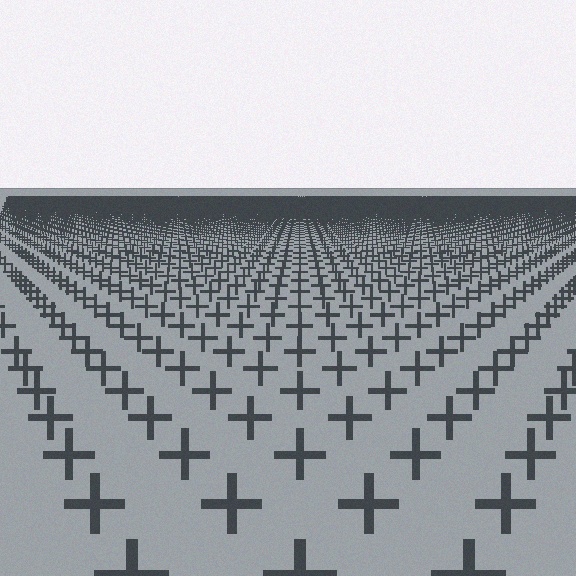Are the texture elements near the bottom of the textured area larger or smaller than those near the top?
Larger. Near the bottom, elements are closer to the viewer and appear at a bigger on-screen size.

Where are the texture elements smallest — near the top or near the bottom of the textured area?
Near the top.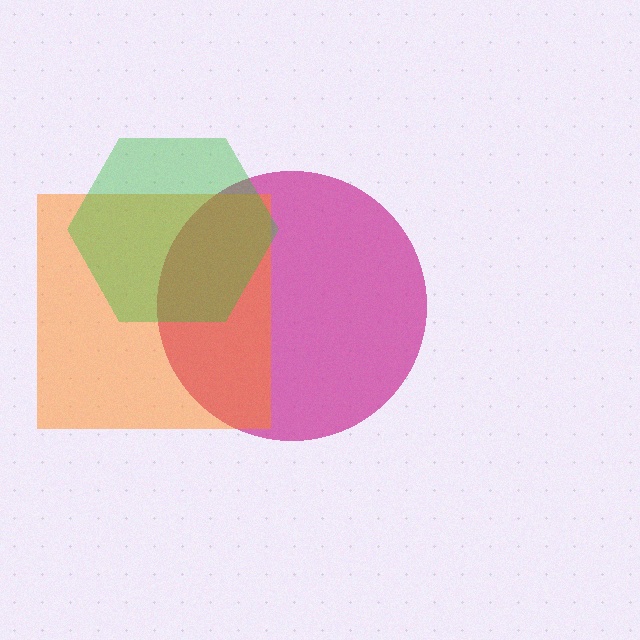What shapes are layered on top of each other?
The layered shapes are: a magenta circle, an orange square, a green hexagon.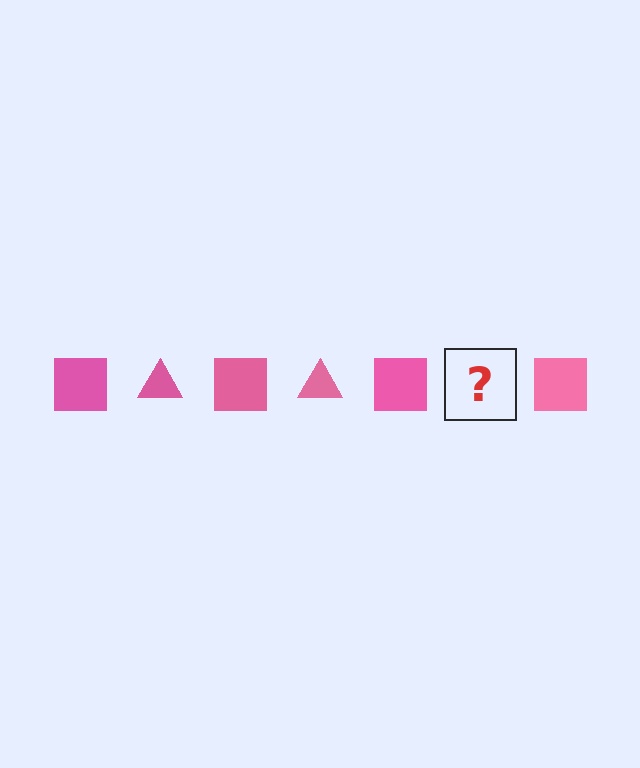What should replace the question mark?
The question mark should be replaced with a pink triangle.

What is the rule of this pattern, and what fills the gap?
The rule is that the pattern cycles through square, triangle shapes in pink. The gap should be filled with a pink triangle.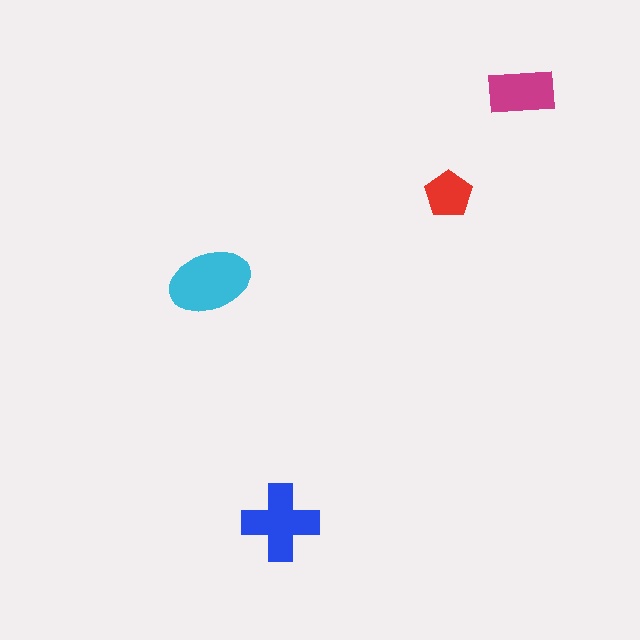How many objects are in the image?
There are 4 objects in the image.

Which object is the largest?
The cyan ellipse.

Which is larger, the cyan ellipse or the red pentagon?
The cyan ellipse.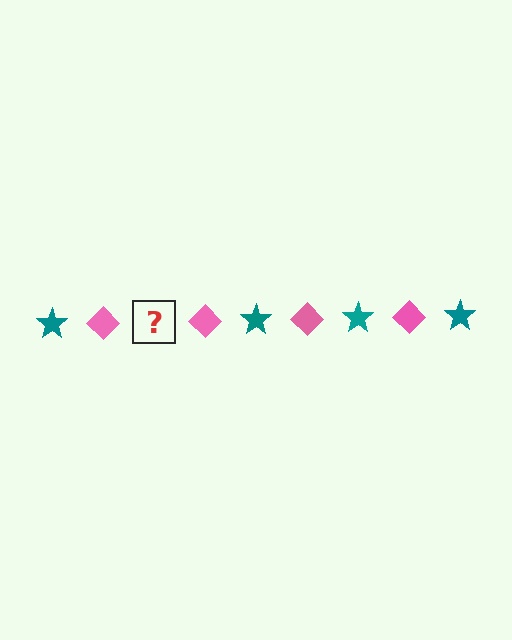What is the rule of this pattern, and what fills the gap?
The rule is that the pattern alternates between teal star and pink diamond. The gap should be filled with a teal star.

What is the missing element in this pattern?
The missing element is a teal star.